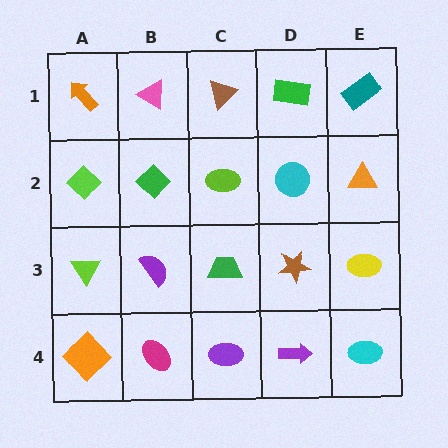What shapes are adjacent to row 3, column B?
A green diamond (row 2, column B), a magenta ellipse (row 4, column B), a lime triangle (row 3, column A), a green trapezoid (row 3, column C).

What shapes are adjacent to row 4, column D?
A brown star (row 3, column D), a purple ellipse (row 4, column C), a cyan ellipse (row 4, column E).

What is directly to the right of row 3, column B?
A green trapezoid.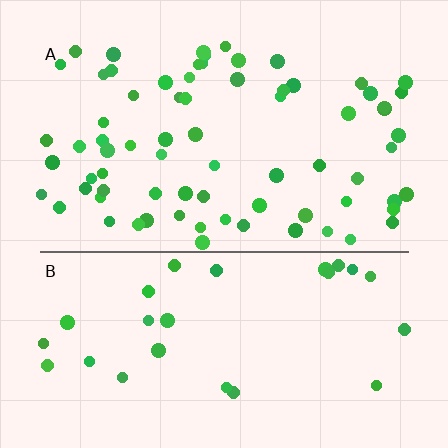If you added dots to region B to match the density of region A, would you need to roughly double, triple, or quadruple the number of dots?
Approximately triple.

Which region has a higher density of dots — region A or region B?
A (the top).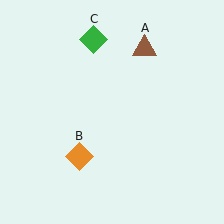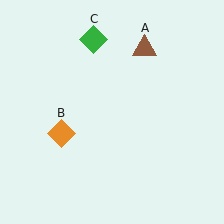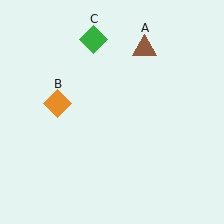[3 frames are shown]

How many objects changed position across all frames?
1 object changed position: orange diamond (object B).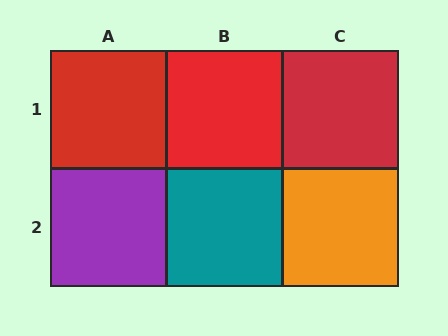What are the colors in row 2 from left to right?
Purple, teal, orange.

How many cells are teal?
1 cell is teal.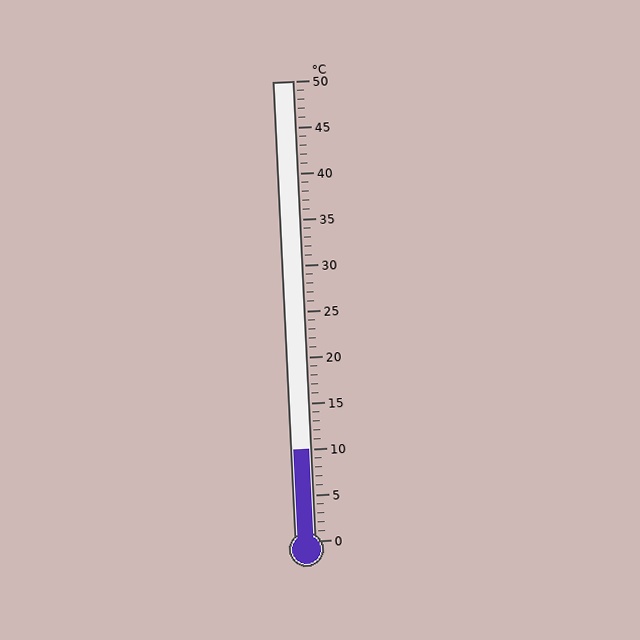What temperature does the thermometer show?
The thermometer shows approximately 10°C.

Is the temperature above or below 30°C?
The temperature is below 30°C.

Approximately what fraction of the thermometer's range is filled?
The thermometer is filled to approximately 20% of its range.